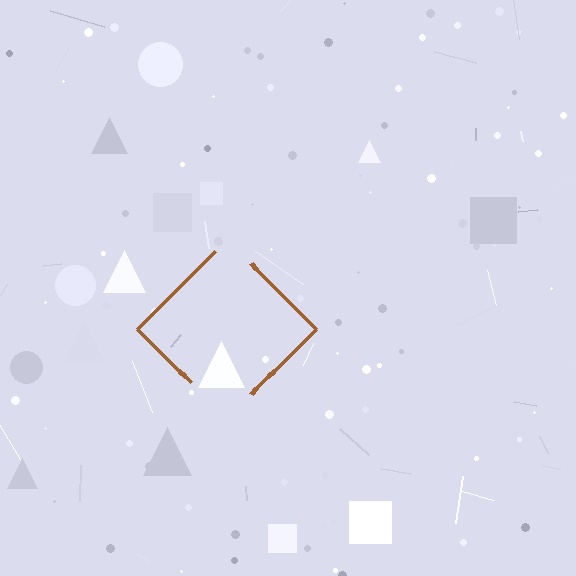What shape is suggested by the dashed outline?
The dashed outline suggests a diamond.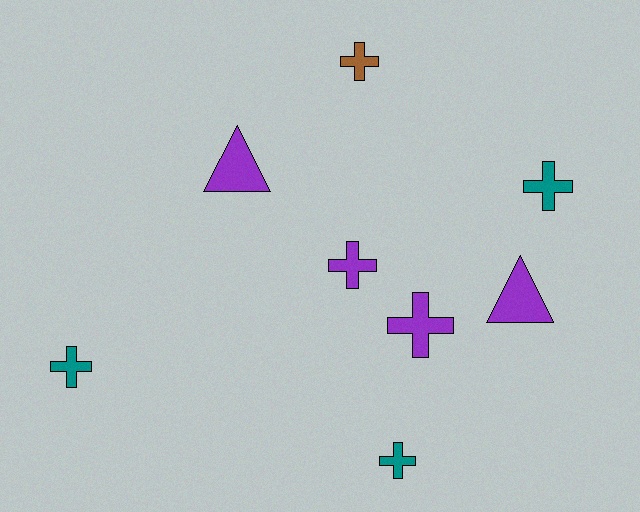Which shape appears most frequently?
Cross, with 6 objects.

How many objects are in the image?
There are 8 objects.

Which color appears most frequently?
Purple, with 4 objects.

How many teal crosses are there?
There are 3 teal crosses.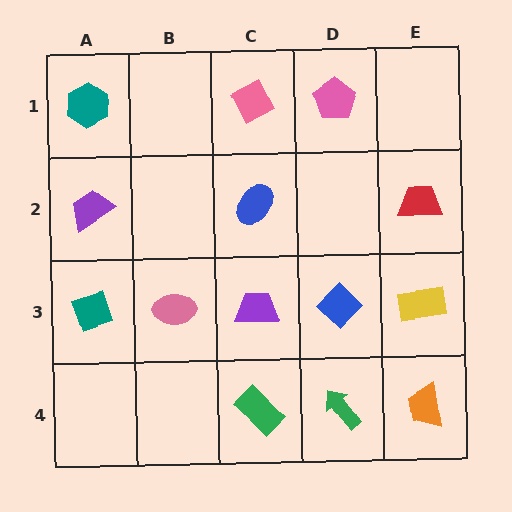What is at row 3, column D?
A blue diamond.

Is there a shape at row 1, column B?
No, that cell is empty.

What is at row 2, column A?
A purple trapezoid.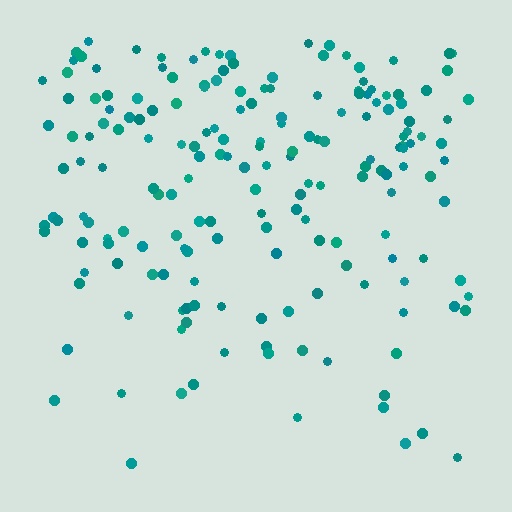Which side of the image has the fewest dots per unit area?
The bottom.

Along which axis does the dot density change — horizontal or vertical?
Vertical.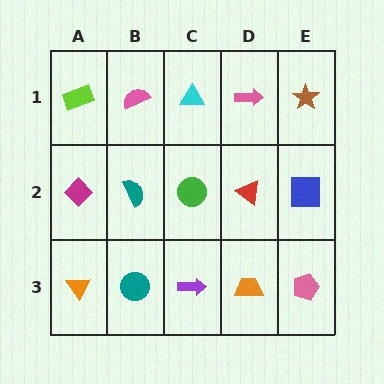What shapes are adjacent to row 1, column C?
A green circle (row 2, column C), a pink semicircle (row 1, column B), a pink arrow (row 1, column D).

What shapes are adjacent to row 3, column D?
A red triangle (row 2, column D), a purple arrow (row 3, column C), a pink pentagon (row 3, column E).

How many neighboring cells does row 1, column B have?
3.